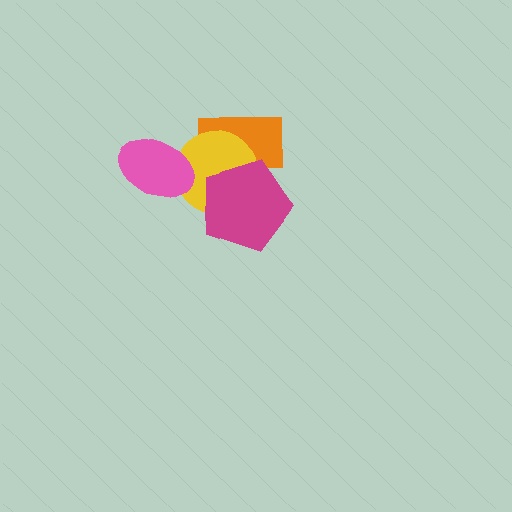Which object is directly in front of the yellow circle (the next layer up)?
The magenta pentagon is directly in front of the yellow circle.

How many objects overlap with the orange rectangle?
2 objects overlap with the orange rectangle.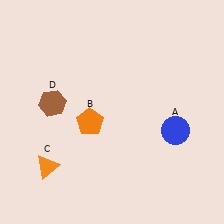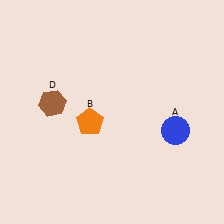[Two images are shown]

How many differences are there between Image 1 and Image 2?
There is 1 difference between the two images.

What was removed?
The orange triangle (C) was removed in Image 2.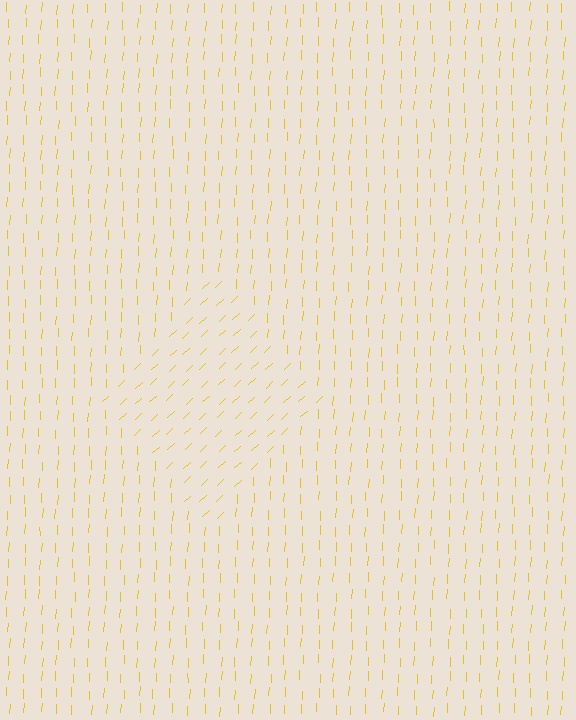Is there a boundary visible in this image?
Yes, there is a texture boundary formed by a change in line orientation.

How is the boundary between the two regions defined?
The boundary is defined purely by a change in line orientation (approximately 45 degrees difference). All lines are the same color and thickness.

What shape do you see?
I see a diamond.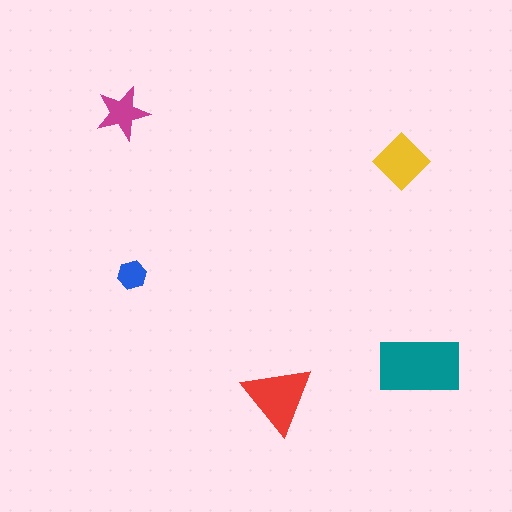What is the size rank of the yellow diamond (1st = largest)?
3rd.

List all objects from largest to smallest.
The teal rectangle, the red triangle, the yellow diamond, the magenta star, the blue hexagon.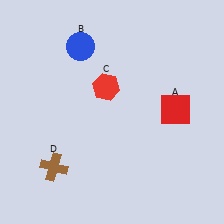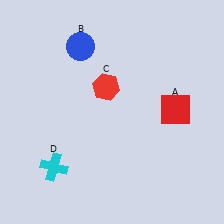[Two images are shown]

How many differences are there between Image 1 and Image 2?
There is 1 difference between the two images.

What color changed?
The cross (D) changed from brown in Image 1 to cyan in Image 2.